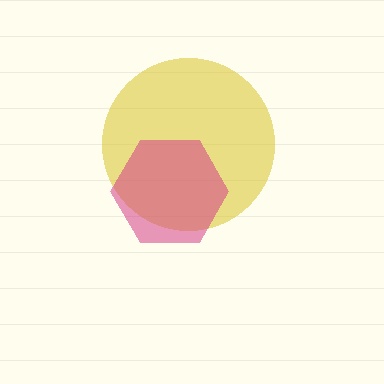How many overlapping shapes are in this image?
There are 2 overlapping shapes in the image.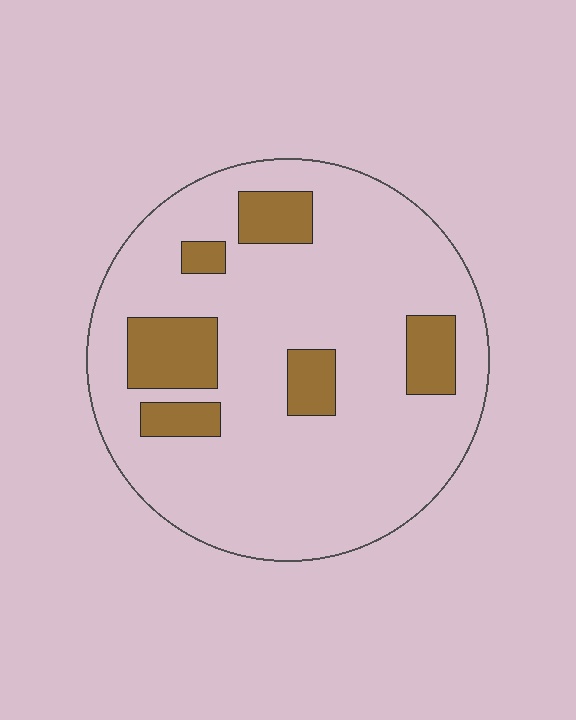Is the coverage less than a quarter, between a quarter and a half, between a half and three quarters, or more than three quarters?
Less than a quarter.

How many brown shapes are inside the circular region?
6.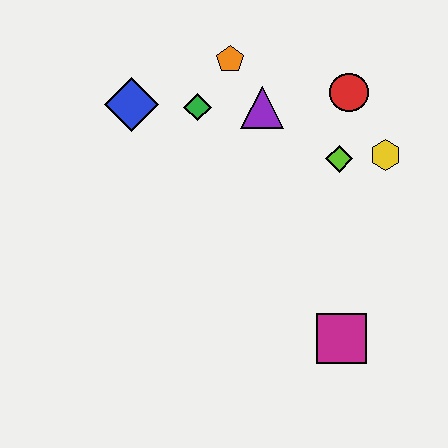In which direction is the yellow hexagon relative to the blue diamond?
The yellow hexagon is to the right of the blue diamond.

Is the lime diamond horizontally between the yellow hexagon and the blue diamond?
Yes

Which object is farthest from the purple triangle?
The magenta square is farthest from the purple triangle.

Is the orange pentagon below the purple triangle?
No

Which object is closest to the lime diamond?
The yellow hexagon is closest to the lime diamond.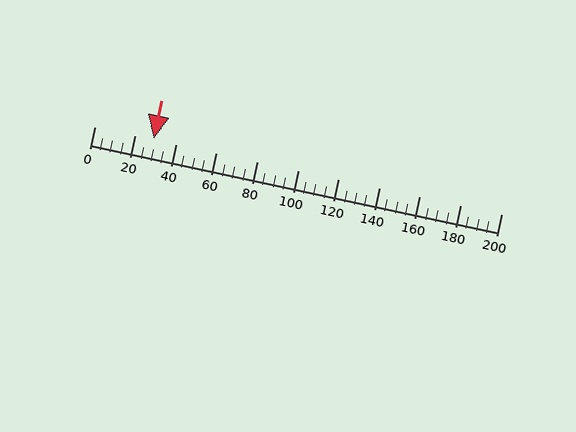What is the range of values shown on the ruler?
The ruler shows values from 0 to 200.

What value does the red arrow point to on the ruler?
The red arrow points to approximately 29.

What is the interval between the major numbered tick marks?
The major tick marks are spaced 20 units apart.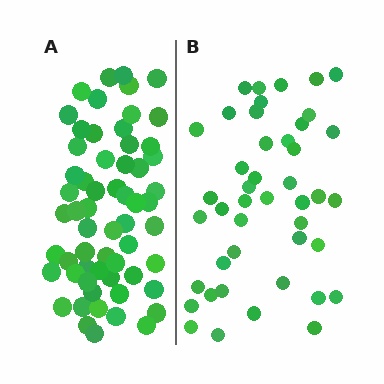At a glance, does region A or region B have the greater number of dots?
Region A (the left region) has more dots.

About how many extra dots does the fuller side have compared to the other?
Region A has approximately 15 more dots than region B.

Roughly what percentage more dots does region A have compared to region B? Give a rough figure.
About 35% more.